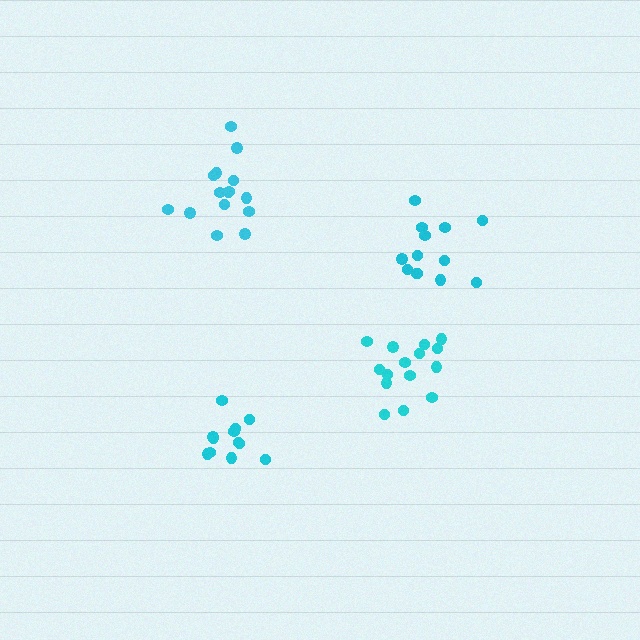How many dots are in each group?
Group 1: 12 dots, Group 2: 15 dots, Group 3: 13 dots, Group 4: 15 dots (55 total).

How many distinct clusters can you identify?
There are 4 distinct clusters.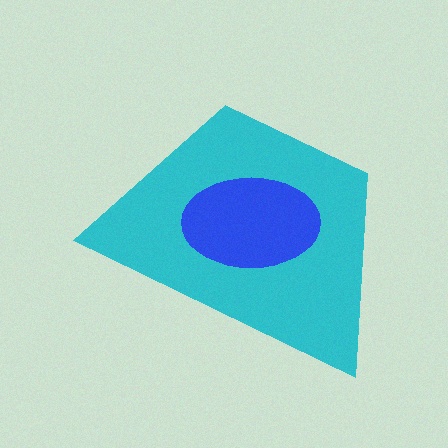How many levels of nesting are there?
2.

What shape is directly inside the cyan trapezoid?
The blue ellipse.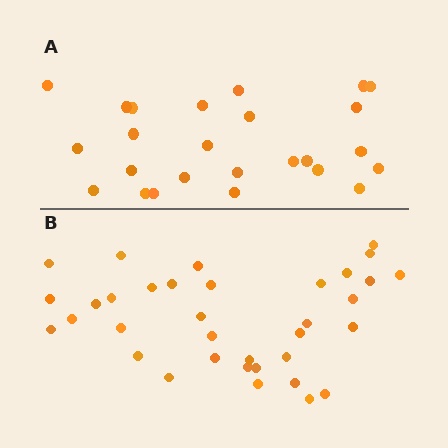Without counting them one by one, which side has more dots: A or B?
Region B (the bottom region) has more dots.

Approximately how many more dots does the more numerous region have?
Region B has roughly 10 or so more dots than region A.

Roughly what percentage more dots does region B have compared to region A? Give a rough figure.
About 40% more.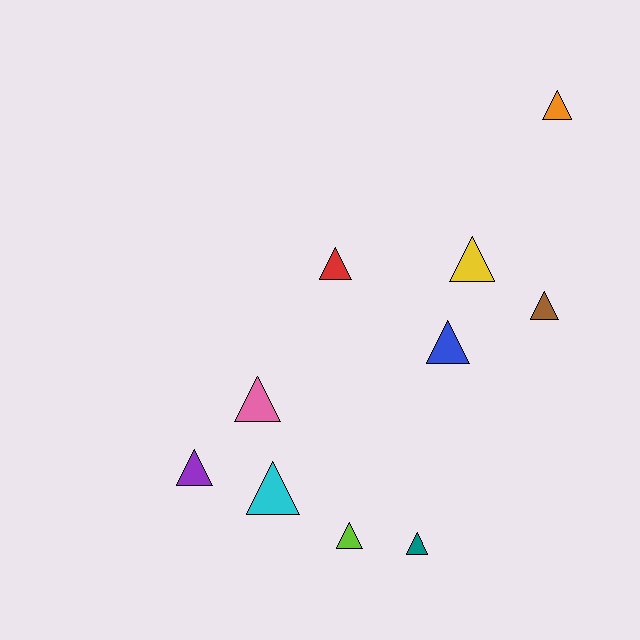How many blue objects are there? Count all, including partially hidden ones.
There is 1 blue object.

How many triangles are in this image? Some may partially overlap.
There are 10 triangles.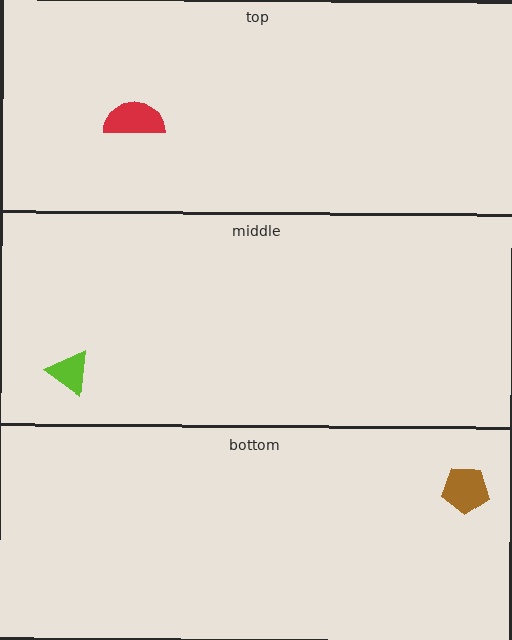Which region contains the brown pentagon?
The bottom region.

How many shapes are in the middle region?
1.